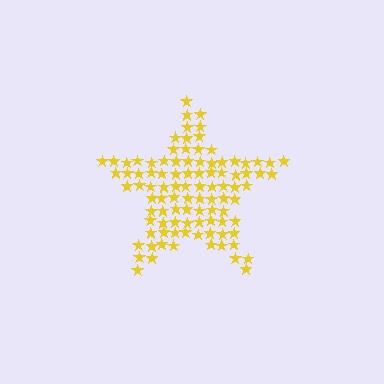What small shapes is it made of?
It is made of small stars.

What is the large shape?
The large shape is a star.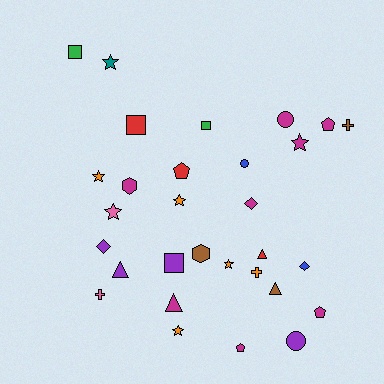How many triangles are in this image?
There are 4 triangles.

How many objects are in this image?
There are 30 objects.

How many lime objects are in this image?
There are no lime objects.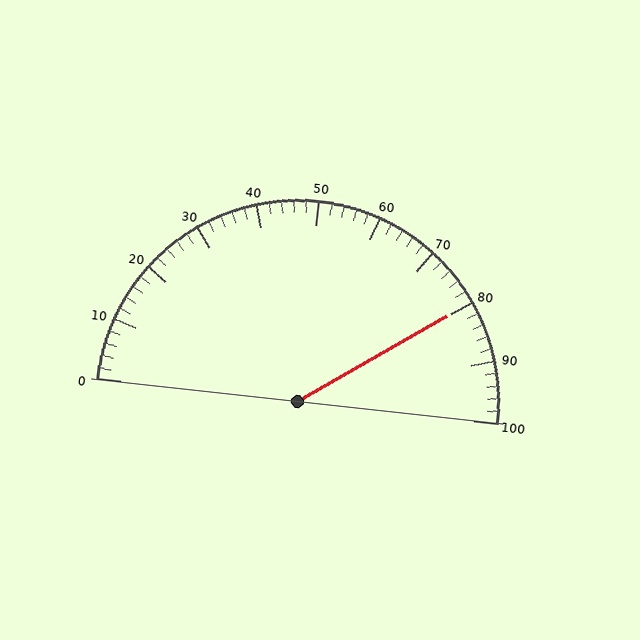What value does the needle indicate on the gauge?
The needle indicates approximately 80.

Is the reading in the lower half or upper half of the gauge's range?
The reading is in the upper half of the range (0 to 100).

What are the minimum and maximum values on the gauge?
The gauge ranges from 0 to 100.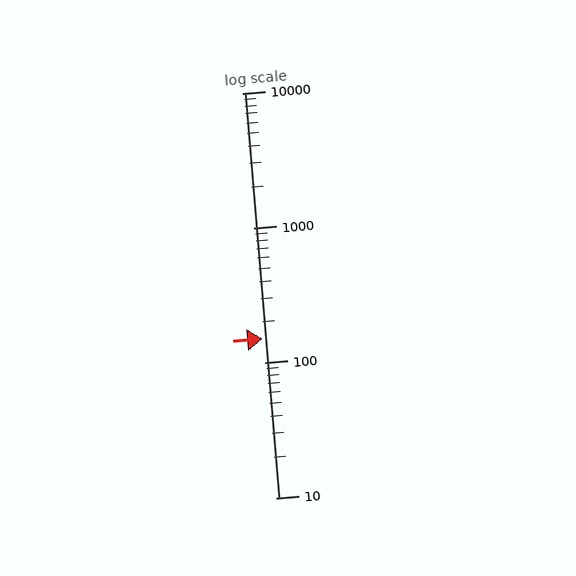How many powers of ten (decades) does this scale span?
The scale spans 3 decades, from 10 to 10000.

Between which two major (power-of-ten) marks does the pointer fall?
The pointer is between 100 and 1000.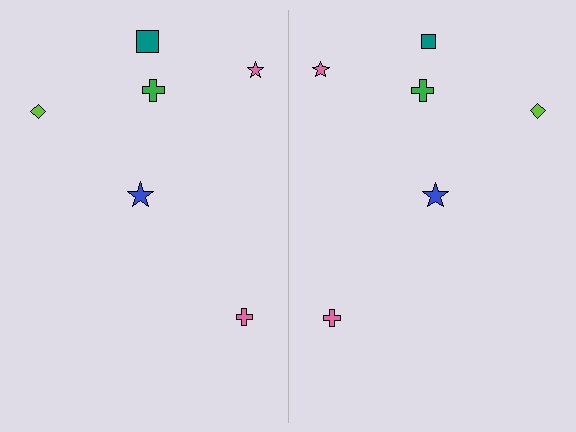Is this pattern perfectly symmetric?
No, the pattern is not perfectly symmetric. The teal square on the right side has a different size than its mirror counterpart.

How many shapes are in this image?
There are 12 shapes in this image.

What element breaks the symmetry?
The teal square on the right side has a different size than its mirror counterpart.